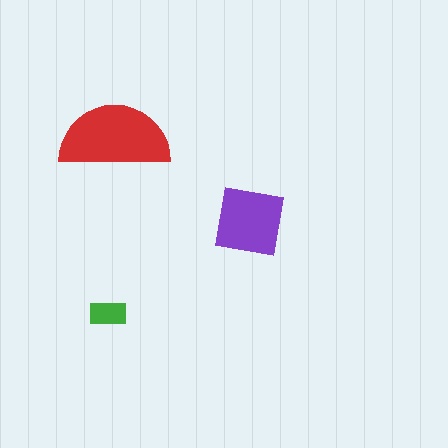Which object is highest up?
The red semicircle is topmost.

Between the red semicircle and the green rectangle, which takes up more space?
The red semicircle.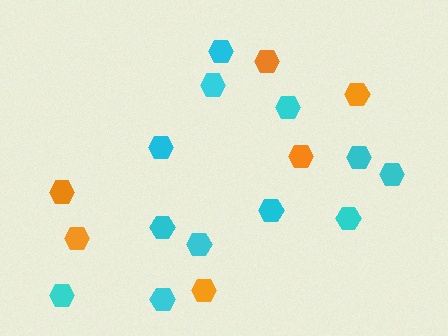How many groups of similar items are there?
There are 2 groups: one group of orange hexagons (6) and one group of cyan hexagons (12).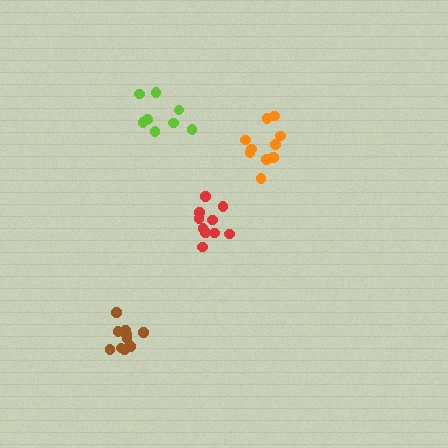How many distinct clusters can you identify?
There are 4 distinct clusters.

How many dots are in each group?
Group 1: 10 dots, Group 2: 10 dots, Group 3: 8 dots, Group 4: 10 dots (38 total).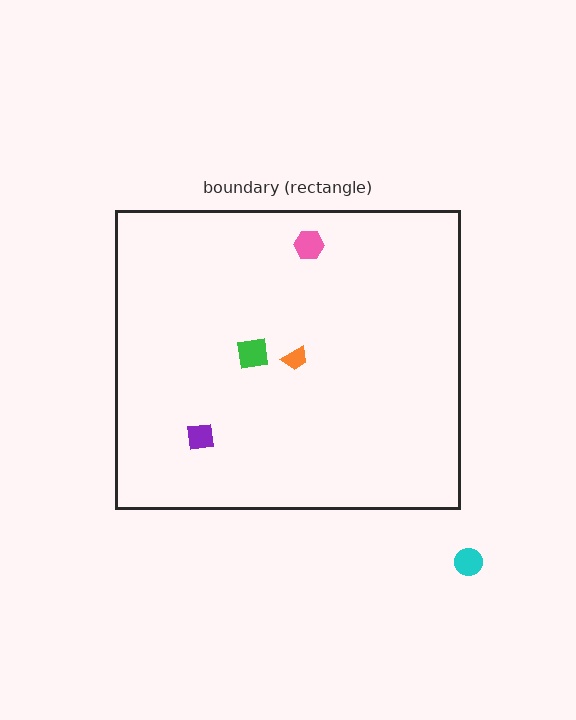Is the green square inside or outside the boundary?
Inside.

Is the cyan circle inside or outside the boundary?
Outside.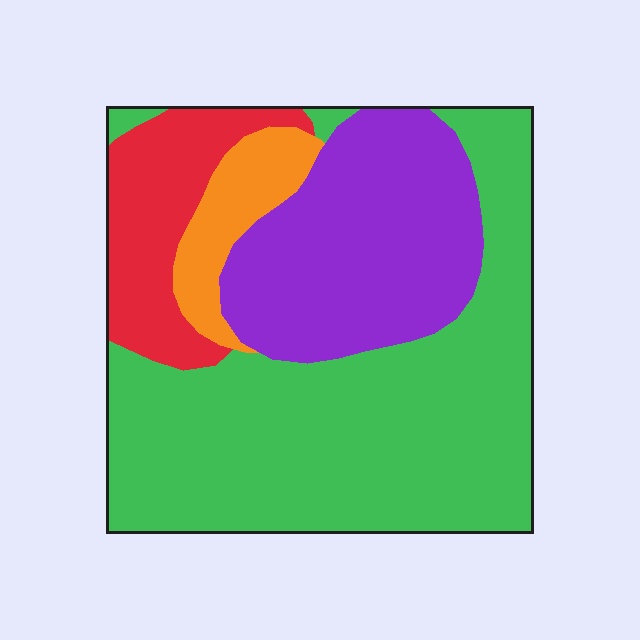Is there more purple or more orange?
Purple.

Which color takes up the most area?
Green, at roughly 50%.